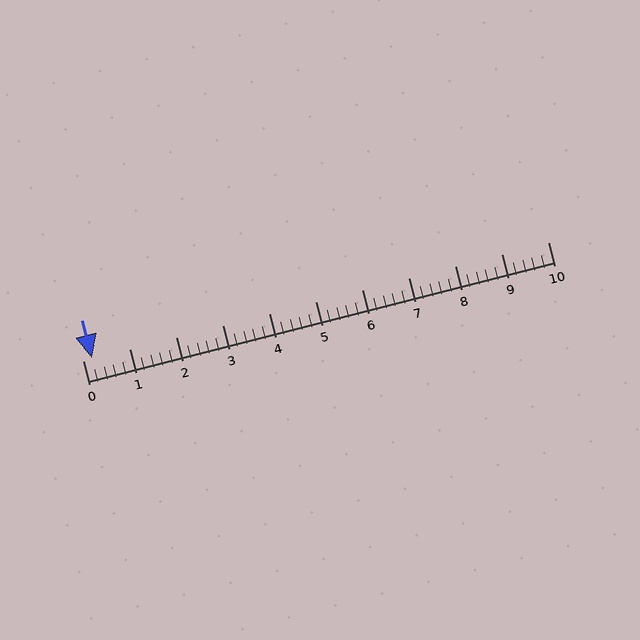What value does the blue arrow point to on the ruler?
The blue arrow points to approximately 0.2.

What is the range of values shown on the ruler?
The ruler shows values from 0 to 10.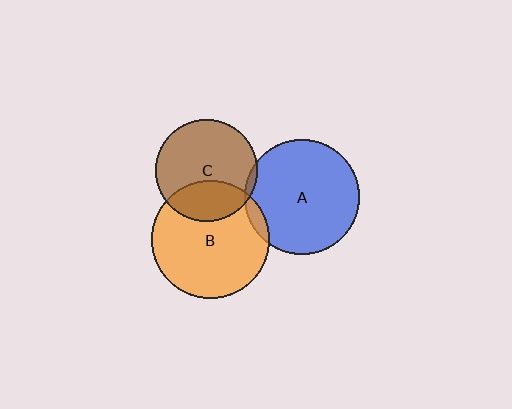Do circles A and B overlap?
Yes.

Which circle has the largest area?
Circle B (orange).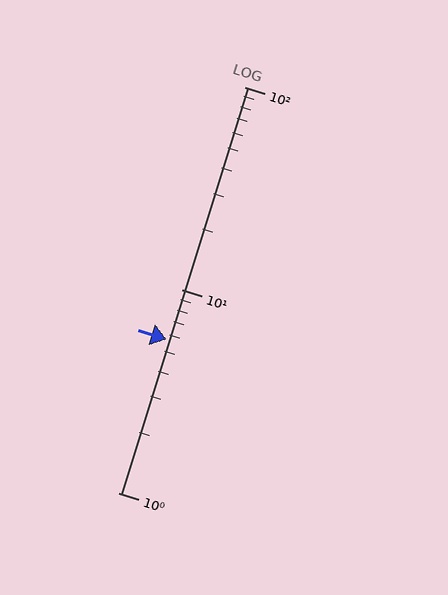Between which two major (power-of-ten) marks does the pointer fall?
The pointer is between 1 and 10.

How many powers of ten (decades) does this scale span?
The scale spans 2 decades, from 1 to 100.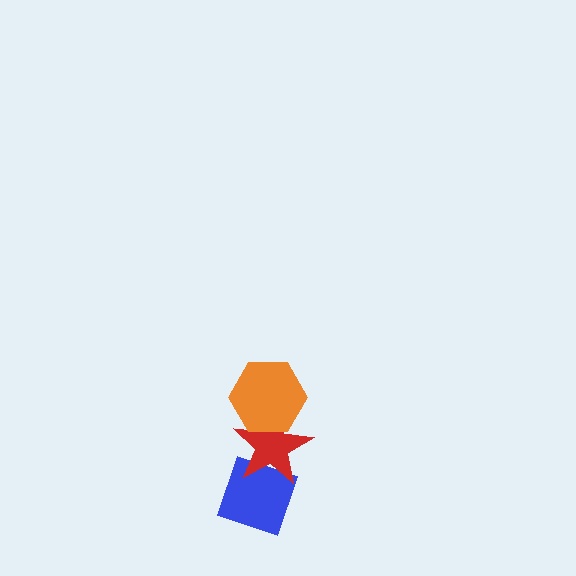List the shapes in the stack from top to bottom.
From top to bottom: the orange hexagon, the red star, the blue diamond.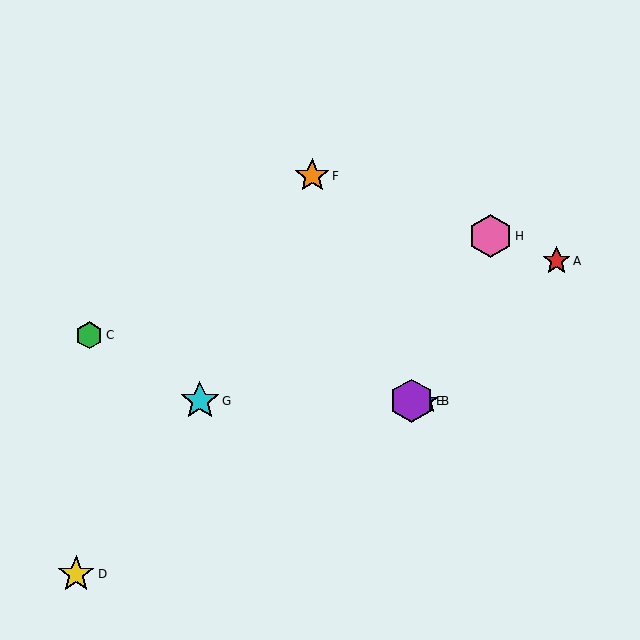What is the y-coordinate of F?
Object F is at y≈176.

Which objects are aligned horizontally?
Objects B, E, G are aligned horizontally.